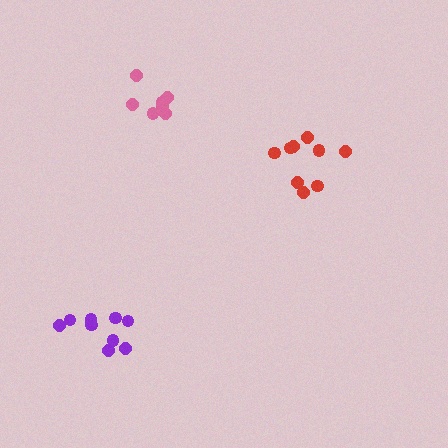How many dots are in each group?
Group 1: 7 dots, Group 2: 10 dots, Group 3: 9 dots (26 total).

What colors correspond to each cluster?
The clusters are colored: pink, purple, red.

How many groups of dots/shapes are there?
There are 3 groups.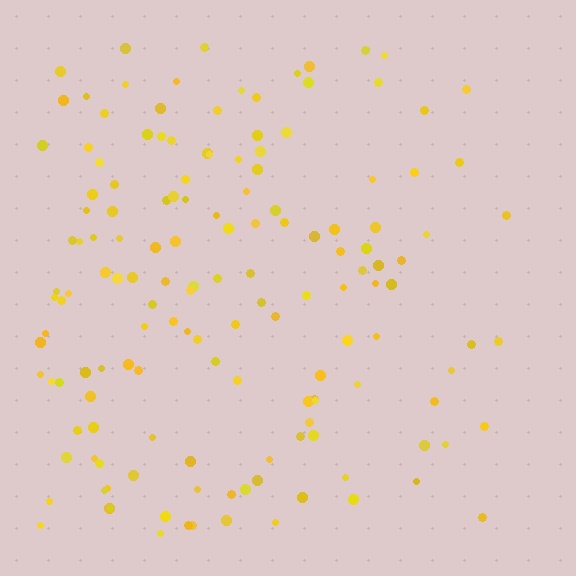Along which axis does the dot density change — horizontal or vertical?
Horizontal.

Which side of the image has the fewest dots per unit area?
The right.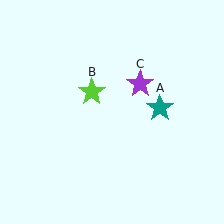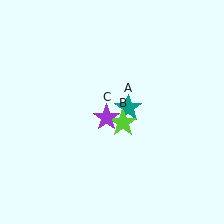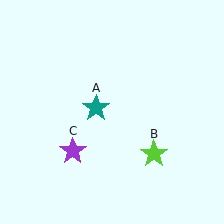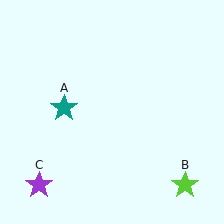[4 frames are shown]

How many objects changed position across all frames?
3 objects changed position: teal star (object A), lime star (object B), purple star (object C).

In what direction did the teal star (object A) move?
The teal star (object A) moved left.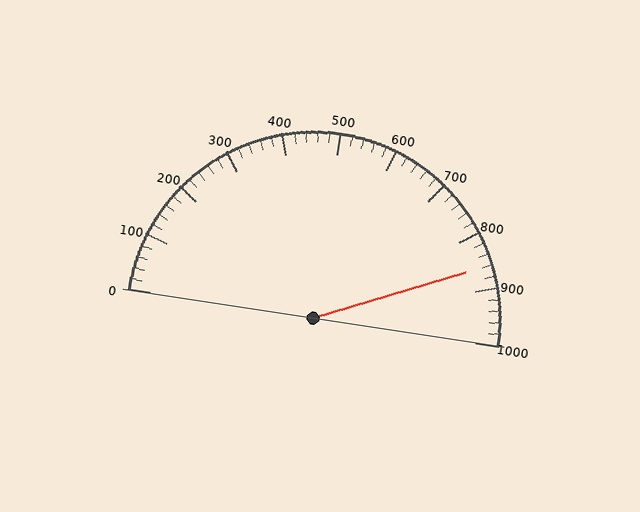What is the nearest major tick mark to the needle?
The nearest major tick mark is 900.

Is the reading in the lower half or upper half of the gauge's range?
The reading is in the upper half of the range (0 to 1000).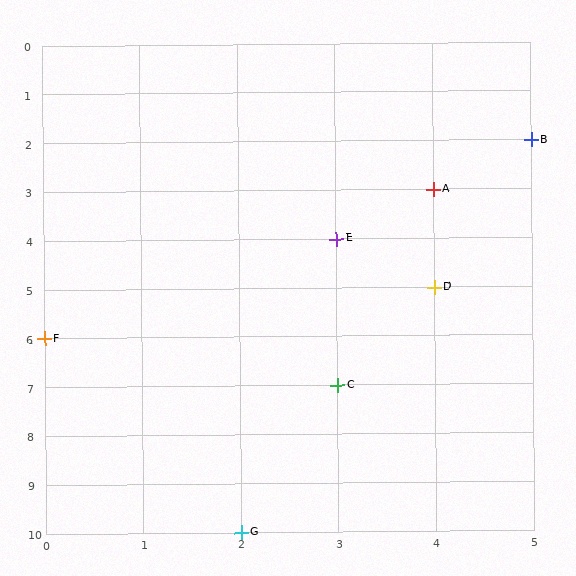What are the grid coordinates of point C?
Point C is at grid coordinates (3, 7).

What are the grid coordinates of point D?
Point D is at grid coordinates (4, 5).